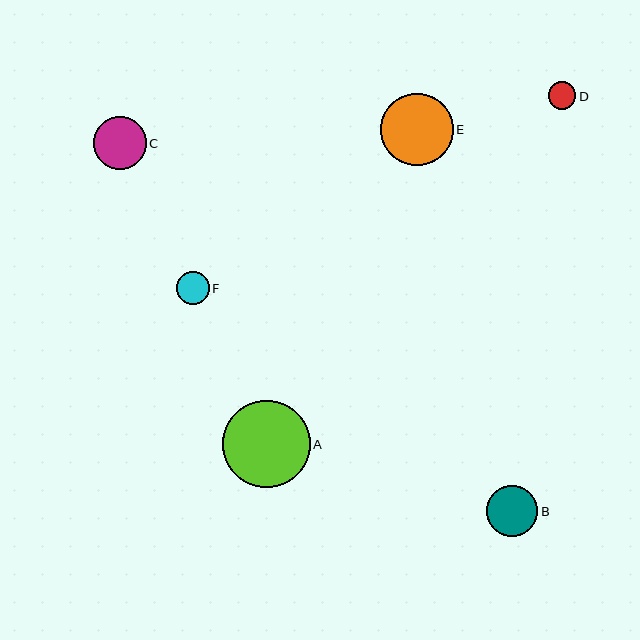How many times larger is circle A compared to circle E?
Circle A is approximately 1.2 times the size of circle E.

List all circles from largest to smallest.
From largest to smallest: A, E, C, B, F, D.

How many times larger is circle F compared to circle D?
Circle F is approximately 1.2 times the size of circle D.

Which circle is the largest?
Circle A is the largest with a size of approximately 87 pixels.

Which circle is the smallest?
Circle D is the smallest with a size of approximately 28 pixels.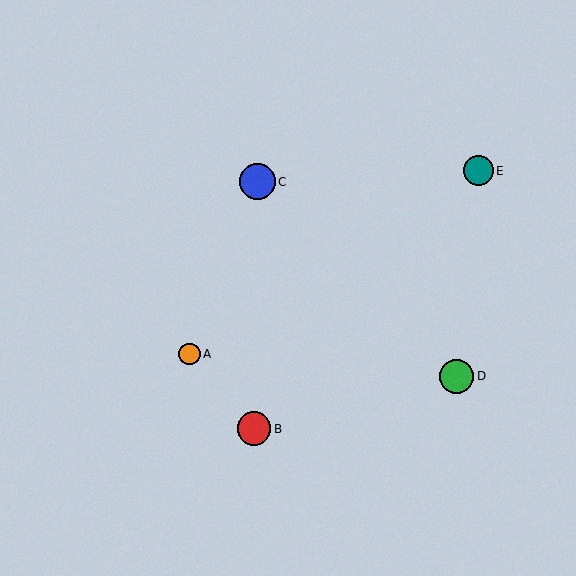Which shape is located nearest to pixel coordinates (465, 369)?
The green circle (labeled D) at (456, 376) is nearest to that location.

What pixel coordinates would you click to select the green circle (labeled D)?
Click at (456, 376) to select the green circle D.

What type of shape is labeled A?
Shape A is an orange circle.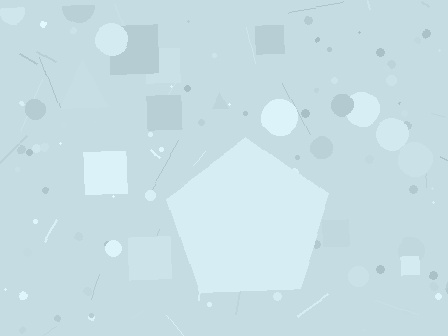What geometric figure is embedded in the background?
A pentagon is embedded in the background.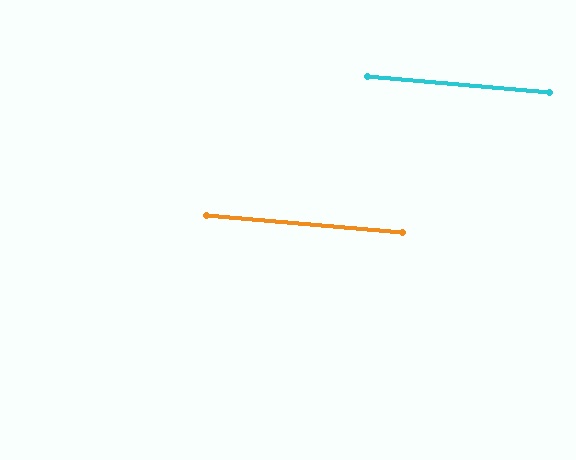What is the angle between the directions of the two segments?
Approximately 0 degrees.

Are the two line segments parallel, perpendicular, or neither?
Parallel — their directions differ by only 0.2°.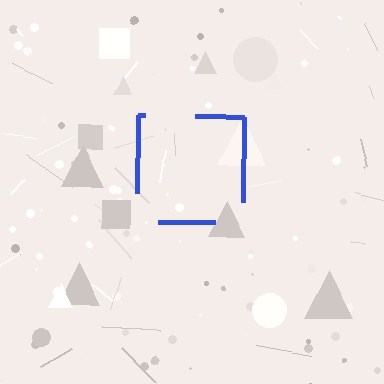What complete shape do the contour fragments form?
The contour fragments form a square.